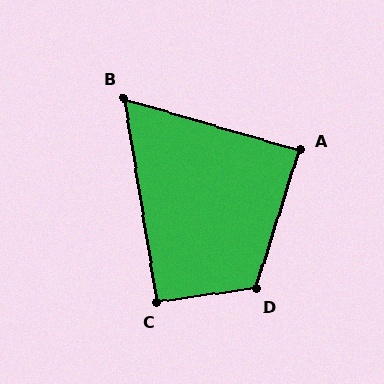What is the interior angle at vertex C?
Approximately 91 degrees (approximately right).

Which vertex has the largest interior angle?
D, at approximately 115 degrees.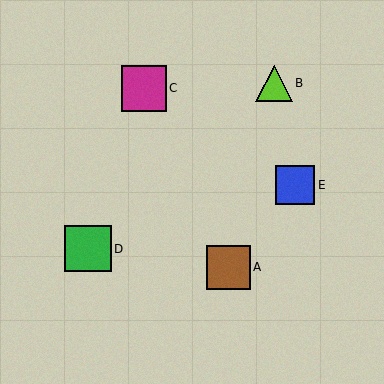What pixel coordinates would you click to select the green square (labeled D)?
Click at (88, 249) to select the green square D.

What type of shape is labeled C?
Shape C is a magenta square.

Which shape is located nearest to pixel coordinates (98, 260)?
The green square (labeled D) at (88, 249) is nearest to that location.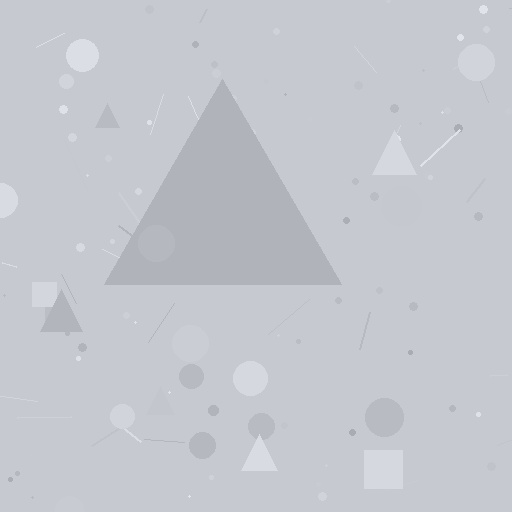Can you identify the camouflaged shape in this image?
The camouflaged shape is a triangle.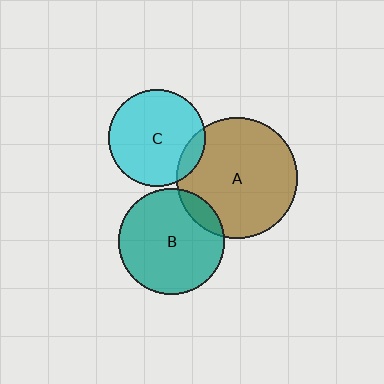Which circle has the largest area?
Circle A (brown).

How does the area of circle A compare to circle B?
Approximately 1.3 times.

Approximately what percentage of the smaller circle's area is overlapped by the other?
Approximately 10%.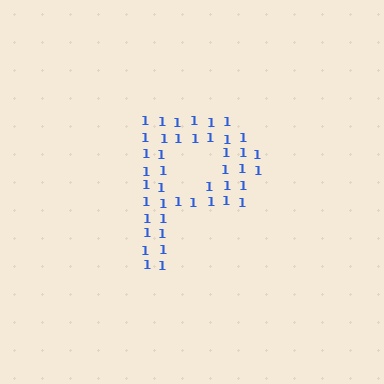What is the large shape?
The large shape is the letter P.